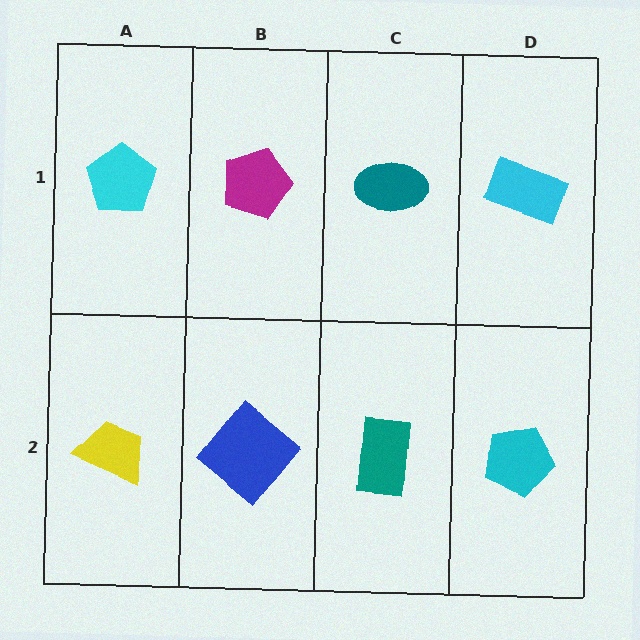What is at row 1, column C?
A teal ellipse.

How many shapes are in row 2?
4 shapes.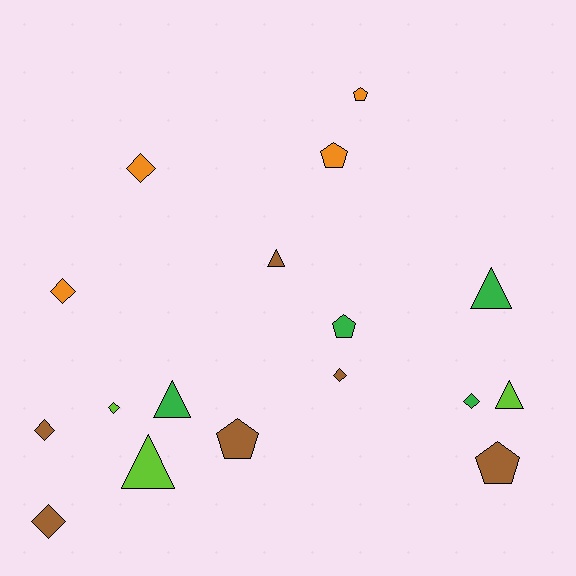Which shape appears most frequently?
Diamond, with 7 objects.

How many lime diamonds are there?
There is 1 lime diamond.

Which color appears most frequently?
Brown, with 6 objects.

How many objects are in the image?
There are 17 objects.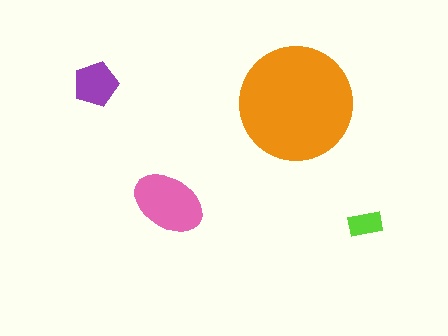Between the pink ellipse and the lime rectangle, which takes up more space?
The pink ellipse.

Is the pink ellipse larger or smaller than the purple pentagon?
Larger.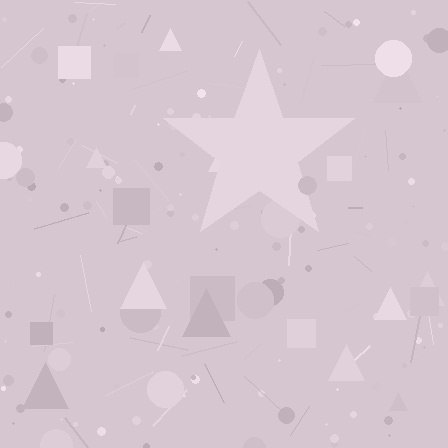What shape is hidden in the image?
A star is hidden in the image.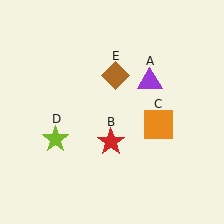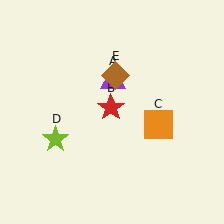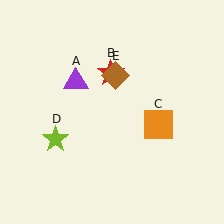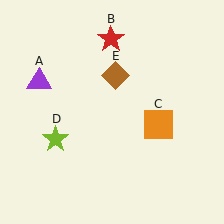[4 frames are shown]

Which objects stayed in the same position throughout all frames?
Orange square (object C) and lime star (object D) and brown diamond (object E) remained stationary.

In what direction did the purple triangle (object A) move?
The purple triangle (object A) moved left.